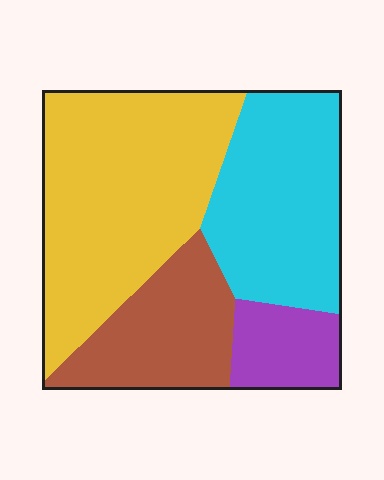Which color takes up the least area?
Purple, at roughly 10%.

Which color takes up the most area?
Yellow, at roughly 40%.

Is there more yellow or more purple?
Yellow.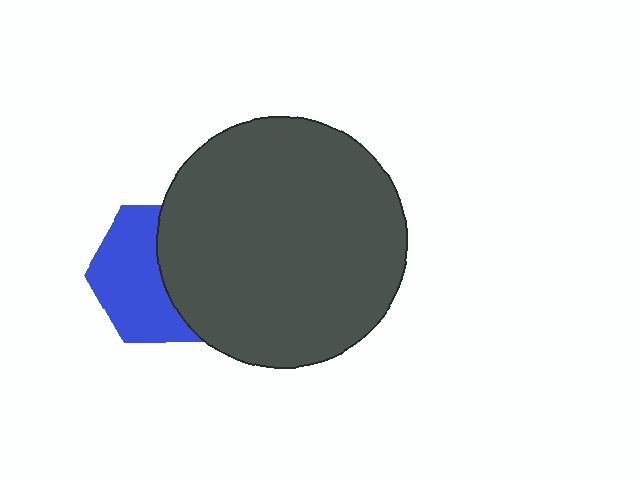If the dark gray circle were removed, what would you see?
You would see the complete blue hexagon.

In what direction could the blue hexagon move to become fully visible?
The blue hexagon could move left. That would shift it out from behind the dark gray circle entirely.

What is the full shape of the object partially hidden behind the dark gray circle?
The partially hidden object is a blue hexagon.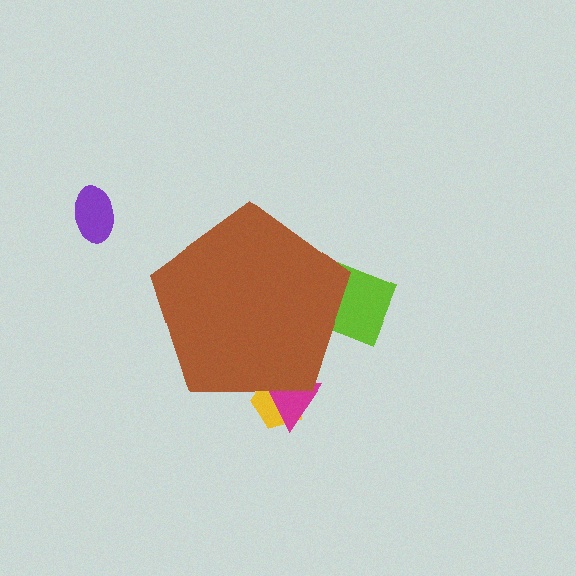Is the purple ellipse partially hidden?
No, the purple ellipse is fully visible.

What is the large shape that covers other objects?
A brown pentagon.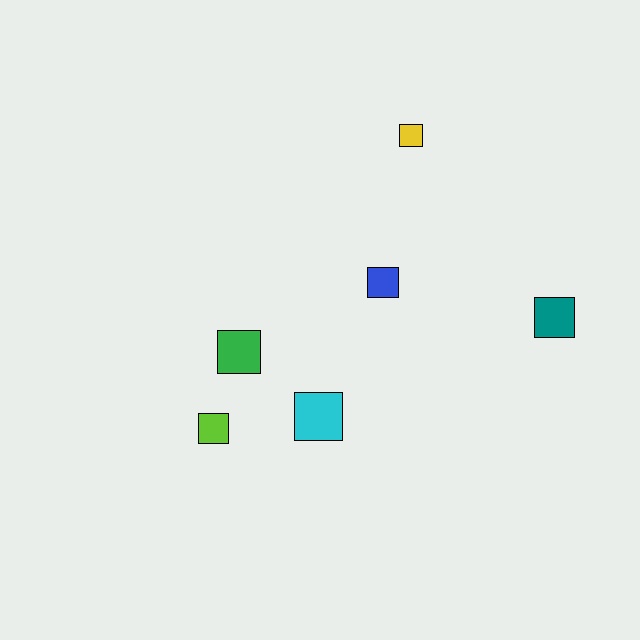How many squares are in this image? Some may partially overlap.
There are 6 squares.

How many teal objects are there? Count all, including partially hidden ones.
There is 1 teal object.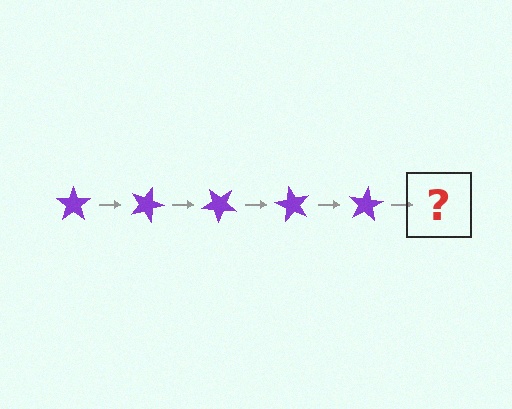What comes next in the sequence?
The next element should be a purple star rotated 100 degrees.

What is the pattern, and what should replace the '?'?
The pattern is that the star rotates 20 degrees each step. The '?' should be a purple star rotated 100 degrees.